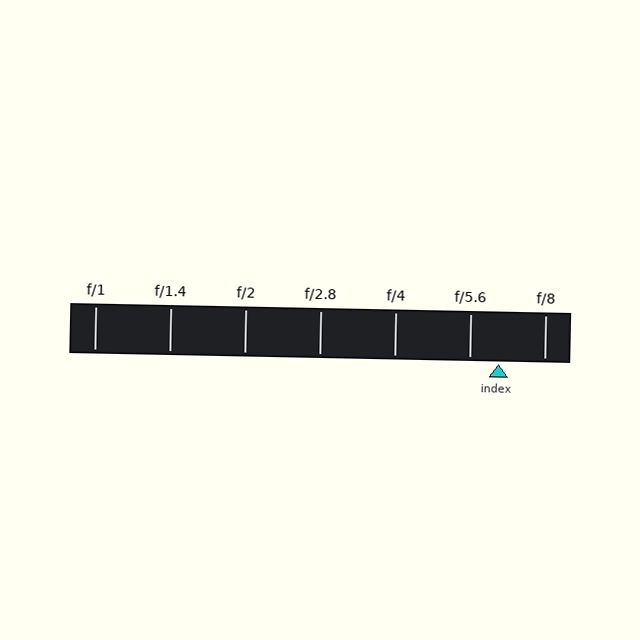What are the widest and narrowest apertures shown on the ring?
The widest aperture shown is f/1 and the narrowest is f/8.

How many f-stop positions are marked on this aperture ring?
There are 7 f-stop positions marked.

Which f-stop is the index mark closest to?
The index mark is closest to f/5.6.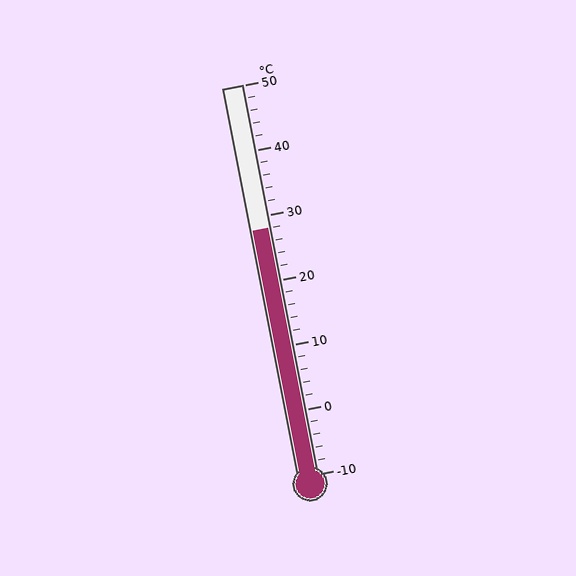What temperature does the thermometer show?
The thermometer shows approximately 28°C.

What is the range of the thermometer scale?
The thermometer scale ranges from -10°C to 50°C.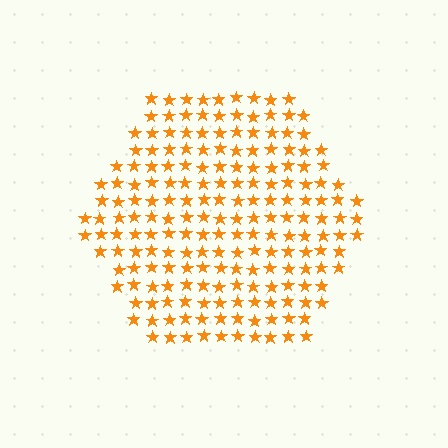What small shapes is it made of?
It is made of small stars.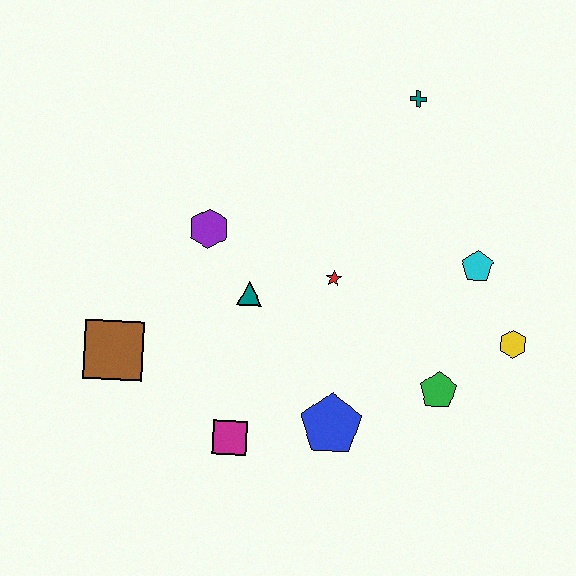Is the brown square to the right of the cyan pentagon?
No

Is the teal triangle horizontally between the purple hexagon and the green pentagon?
Yes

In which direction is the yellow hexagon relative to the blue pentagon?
The yellow hexagon is to the right of the blue pentagon.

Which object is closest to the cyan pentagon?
The yellow hexagon is closest to the cyan pentagon.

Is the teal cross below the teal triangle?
No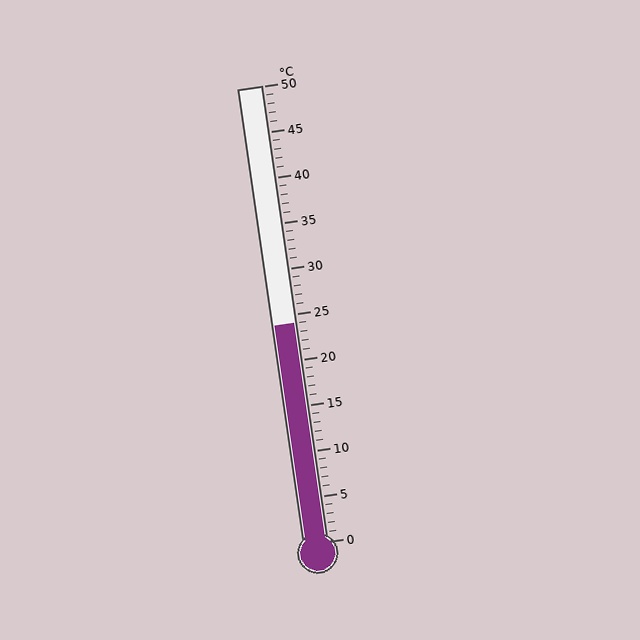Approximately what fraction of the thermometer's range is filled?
The thermometer is filled to approximately 50% of its range.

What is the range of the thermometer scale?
The thermometer scale ranges from 0°C to 50°C.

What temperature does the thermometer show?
The thermometer shows approximately 24°C.